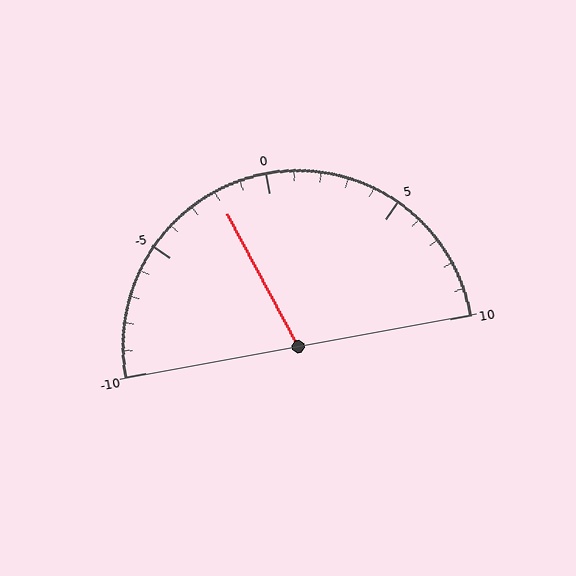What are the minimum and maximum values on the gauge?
The gauge ranges from -10 to 10.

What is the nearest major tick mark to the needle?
The nearest major tick mark is 0.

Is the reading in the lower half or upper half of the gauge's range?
The reading is in the lower half of the range (-10 to 10).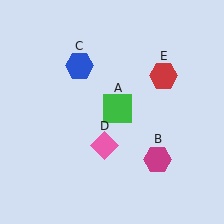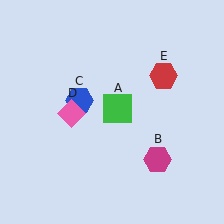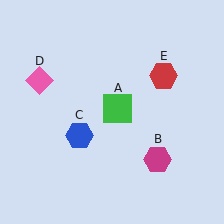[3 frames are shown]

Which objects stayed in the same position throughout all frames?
Green square (object A) and magenta hexagon (object B) and red hexagon (object E) remained stationary.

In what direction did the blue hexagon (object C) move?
The blue hexagon (object C) moved down.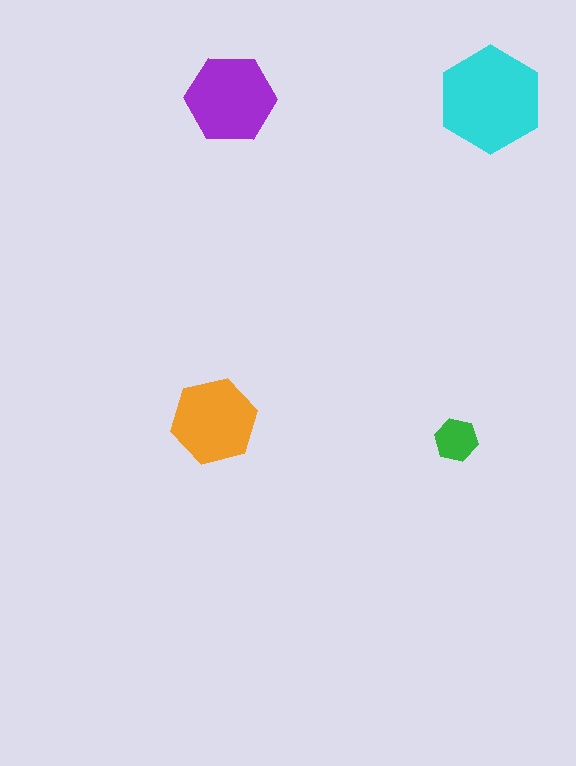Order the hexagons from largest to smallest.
the cyan one, the purple one, the orange one, the green one.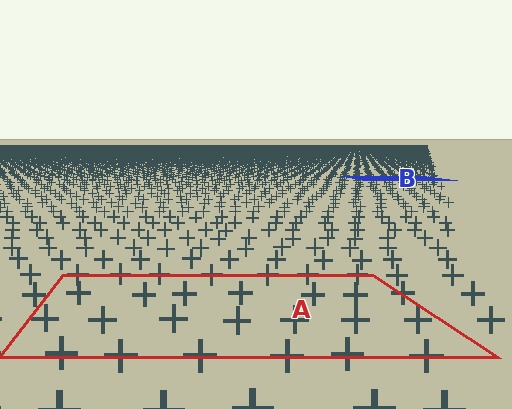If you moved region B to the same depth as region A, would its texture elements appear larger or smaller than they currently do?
They would appear larger. At a closer depth, the same texture elements are projected at a bigger on-screen size.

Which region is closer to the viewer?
Region A is closer. The texture elements there are larger and more spread out.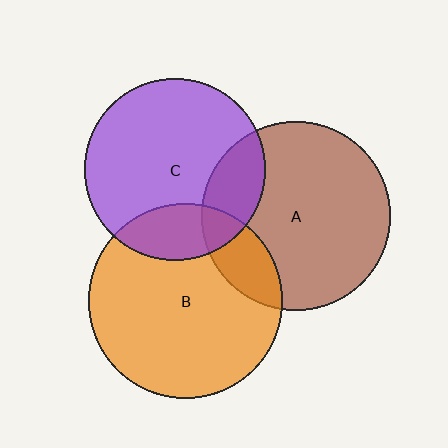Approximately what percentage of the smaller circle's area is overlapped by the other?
Approximately 20%.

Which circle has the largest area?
Circle B (orange).